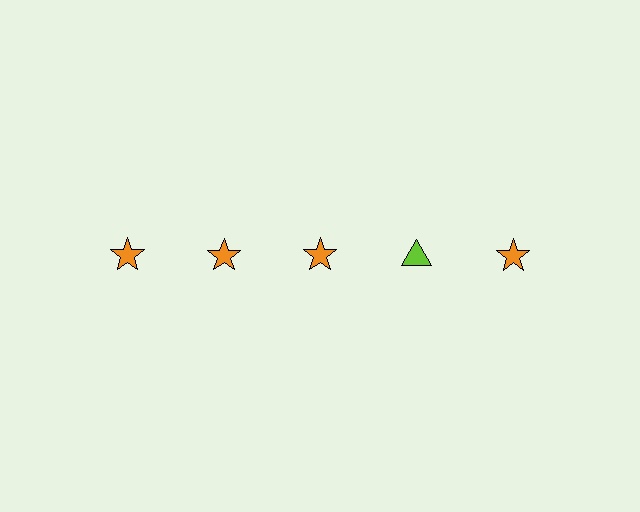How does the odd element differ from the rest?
It differs in both color (lime instead of orange) and shape (triangle instead of star).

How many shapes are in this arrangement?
There are 5 shapes arranged in a grid pattern.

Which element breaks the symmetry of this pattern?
The lime triangle in the top row, second from right column breaks the symmetry. All other shapes are orange stars.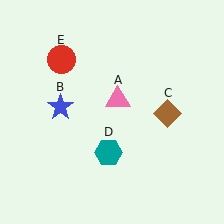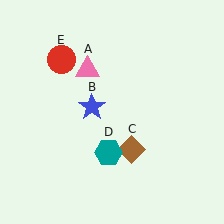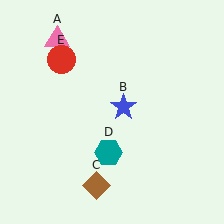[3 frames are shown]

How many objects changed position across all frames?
3 objects changed position: pink triangle (object A), blue star (object B), brown diamond (object C).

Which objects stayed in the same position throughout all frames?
Teal hexagon (object D) and red circle (object E) remained stationary.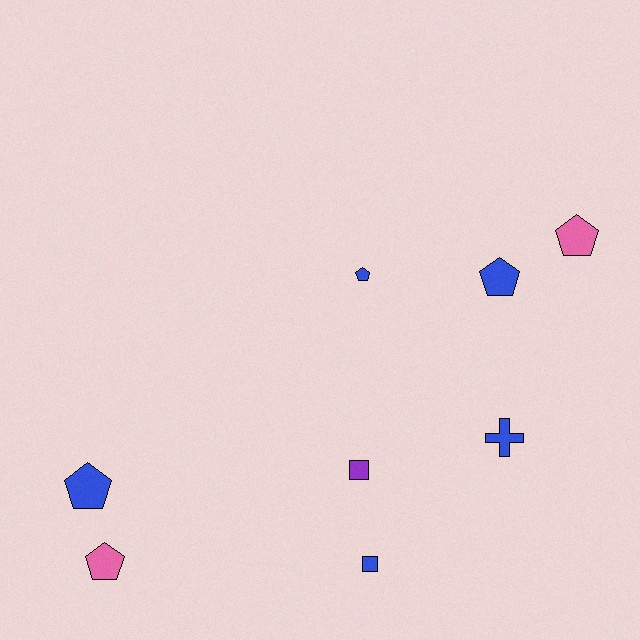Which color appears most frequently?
Blue, with 5 objects.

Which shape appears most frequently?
Pentagon, with 5 objects.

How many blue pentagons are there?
There are 3 blue pentagons.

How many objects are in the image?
There are 8 objects.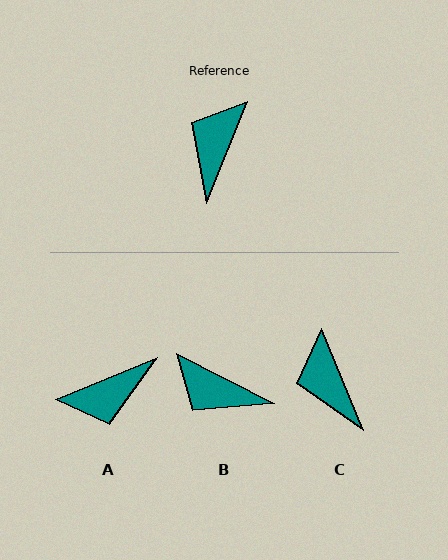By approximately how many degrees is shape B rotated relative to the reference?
Approximately 85 degrees counter-clockwise.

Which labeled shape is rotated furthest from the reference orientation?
A, about 134 degrees away.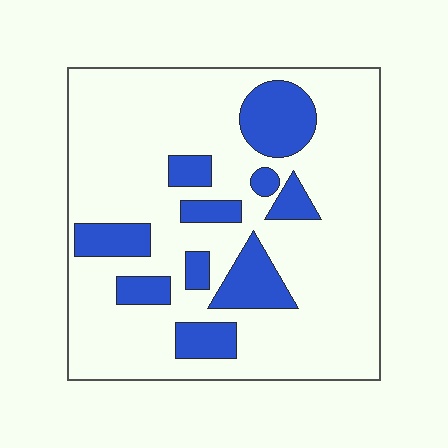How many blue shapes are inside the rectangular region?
10.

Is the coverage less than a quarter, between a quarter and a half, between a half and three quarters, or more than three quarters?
Less than a quarter.